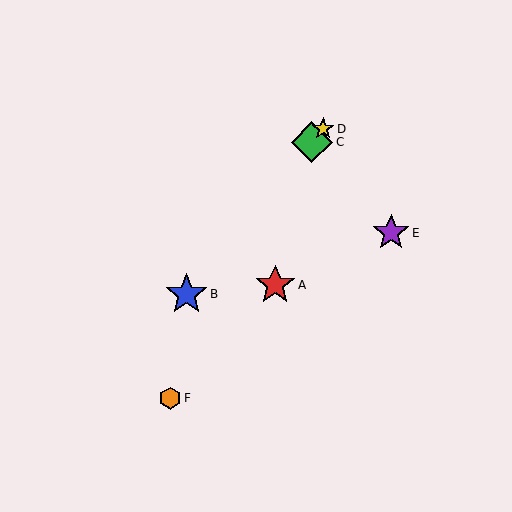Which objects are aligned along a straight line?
Objects B, C, D are aligned along a straight line.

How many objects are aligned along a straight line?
3 objects (B, C, D) are aligned along a straight line.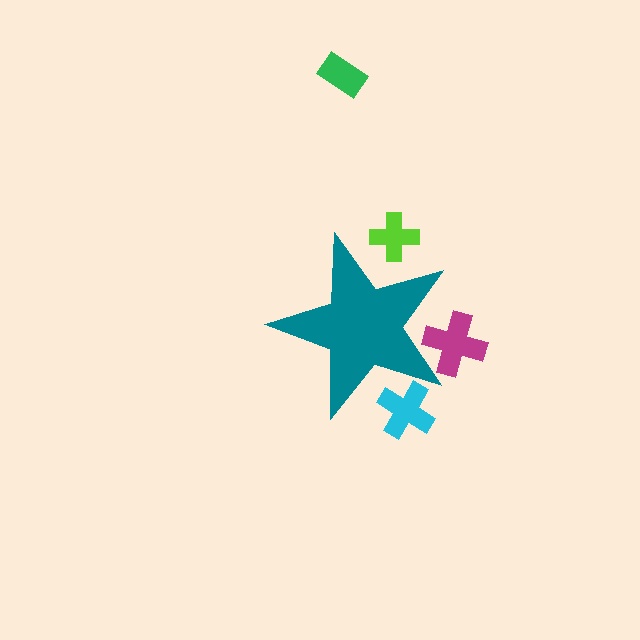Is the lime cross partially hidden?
Yes, the lime cross is partially hidden behind the teal star.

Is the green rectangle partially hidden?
No, the green rectangle is fully visible.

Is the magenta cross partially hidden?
Yes, the magenta cross is partially hidden behind the teal star.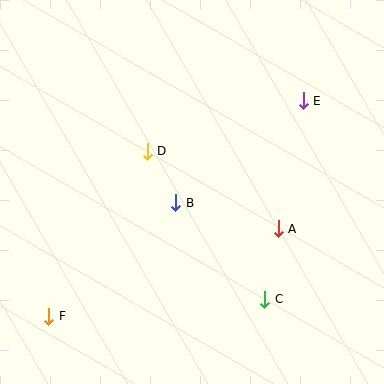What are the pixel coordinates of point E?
Point E is at (303, 101).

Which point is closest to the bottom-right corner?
Point C is closest to the bottom-right corner.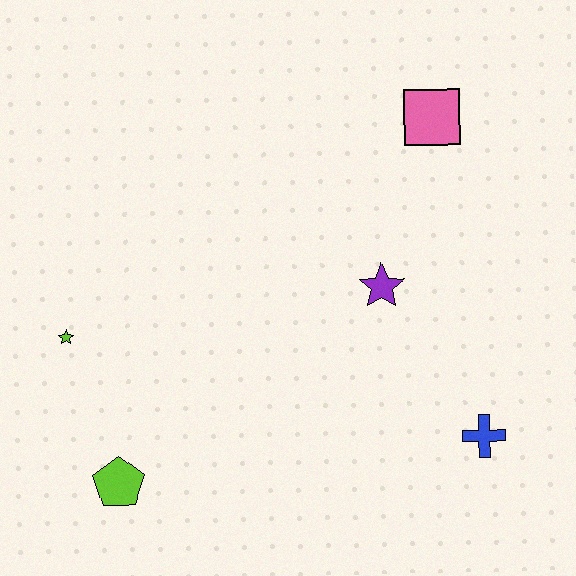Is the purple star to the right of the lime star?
Yes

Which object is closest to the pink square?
The purple star is closest to the pink square.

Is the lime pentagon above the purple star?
No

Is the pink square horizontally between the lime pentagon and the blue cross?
Yes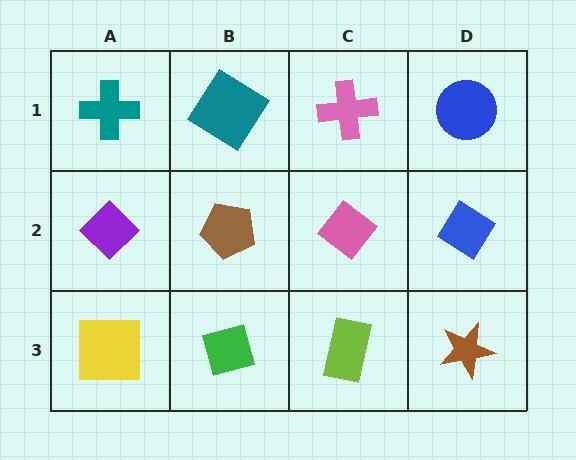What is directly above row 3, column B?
A brown pentagon.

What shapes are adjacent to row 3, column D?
A blue diamond (row 2, column D), a lime rectangle (row 3, column C).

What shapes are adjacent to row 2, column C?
A pink cross (row 1, column C), a lime rectangle (row 3, column C), a brown pentagon (row 2, column B), a blue diamond (row 2, column D).